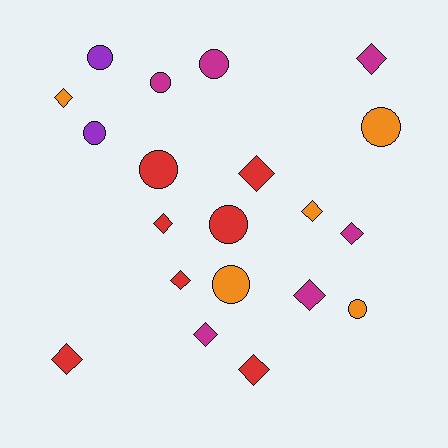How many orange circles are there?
There are 3 orange circles.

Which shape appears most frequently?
Diamond, with 11 objects.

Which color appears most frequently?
Red, with 7 objects.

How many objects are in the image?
There are 20 objects.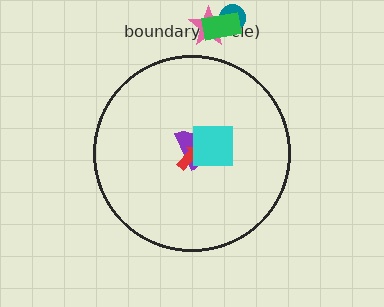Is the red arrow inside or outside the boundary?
Inside.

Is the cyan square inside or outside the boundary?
Inside.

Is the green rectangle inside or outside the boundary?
Outside.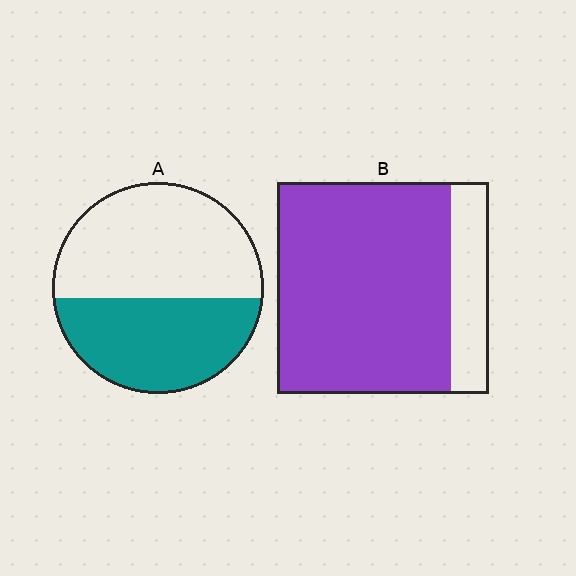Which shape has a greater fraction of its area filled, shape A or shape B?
Shape B.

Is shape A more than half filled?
No.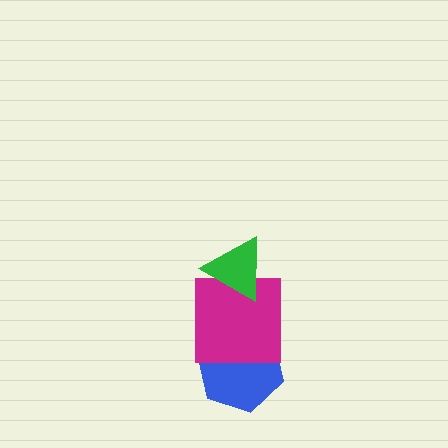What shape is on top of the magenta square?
The green triangle is on top of the magenta square.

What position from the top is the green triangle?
The green triangle is 1st from the top.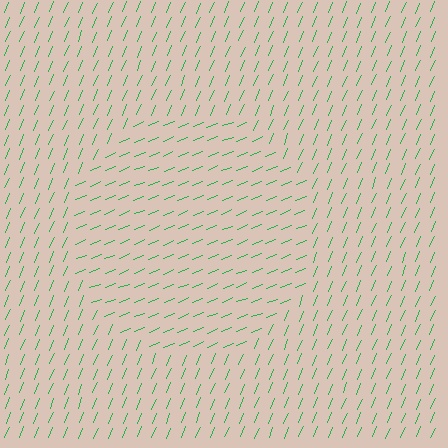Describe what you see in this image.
The image is filled with small green line segments. A circle region in the image has lines oriented differently from the surrounding lines, creating a visible texture boundary.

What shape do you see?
I see a circle.